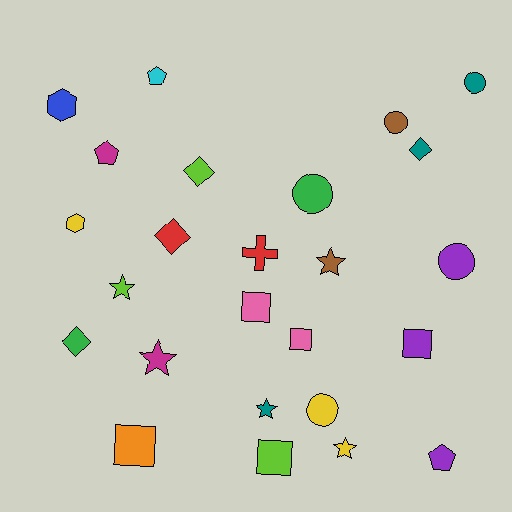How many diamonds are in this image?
There are 4 diamonds.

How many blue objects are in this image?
There is 1 blue object.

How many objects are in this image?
There are 25 objects.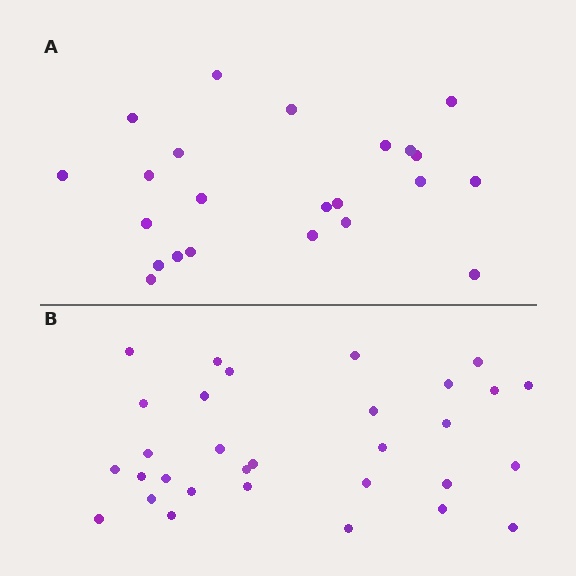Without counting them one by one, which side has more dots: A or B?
Region B (the bottom region) has more dots.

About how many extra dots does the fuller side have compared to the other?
Region B has roughly 8 or so more dots than region A.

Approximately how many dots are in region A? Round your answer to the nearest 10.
About 20 dots. (The exact count is 23, which rounds to 20.)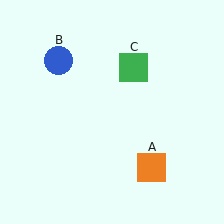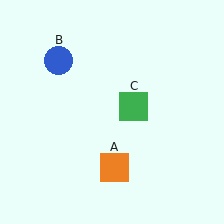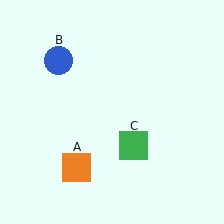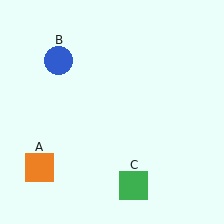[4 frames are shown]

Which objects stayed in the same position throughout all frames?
Blue circle (object B) remained stationary.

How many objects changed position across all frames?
2 objects changed position: orange square (object A), green square (object C).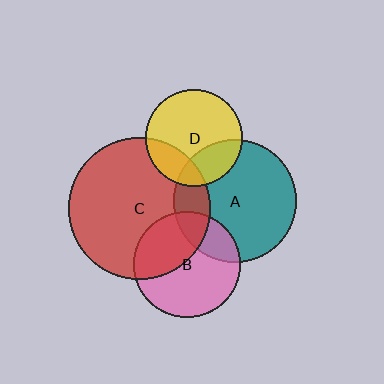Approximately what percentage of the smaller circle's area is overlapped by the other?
Approximately 20%.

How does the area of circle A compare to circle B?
Approximately 1.3 times.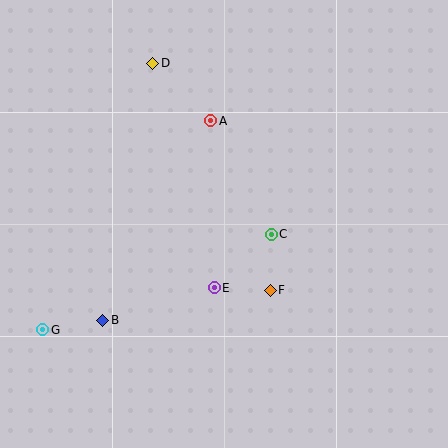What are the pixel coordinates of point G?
Point G is at (43, 330).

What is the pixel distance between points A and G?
The distance between A and G is 268 pixels.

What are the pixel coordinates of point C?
Point C is at (271, 234).